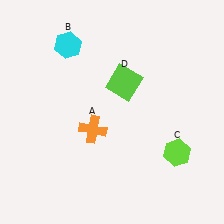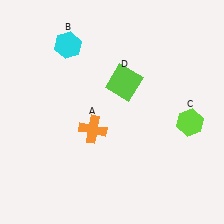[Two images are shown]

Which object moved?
The lime hexagon (C) moved up.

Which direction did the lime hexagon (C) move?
The lime hexagon (C) moved up.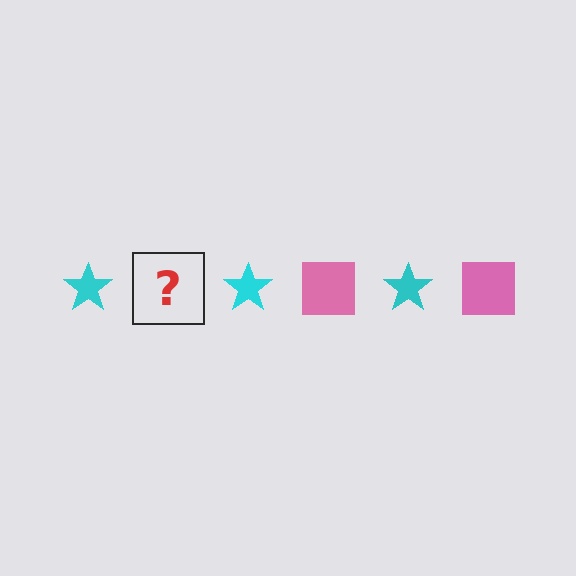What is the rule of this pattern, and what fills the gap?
The rule is that the pattern alternates between cyan star and pink square. The gap should be filled with a pink square.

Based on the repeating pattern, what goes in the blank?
The blank should be a pink square.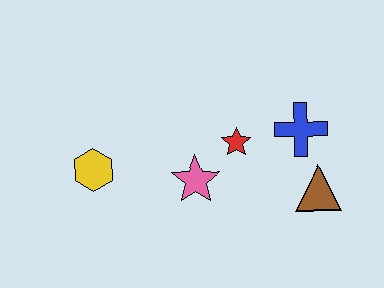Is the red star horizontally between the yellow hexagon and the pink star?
No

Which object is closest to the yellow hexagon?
The pink star is closest to the yellow hexagon.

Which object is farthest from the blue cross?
The yellow hexagon is farthest from the blue cross.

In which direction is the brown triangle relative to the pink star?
The brown triangle is to the right of the pink star.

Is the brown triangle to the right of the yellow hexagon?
Yes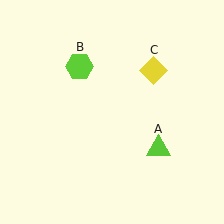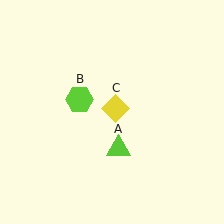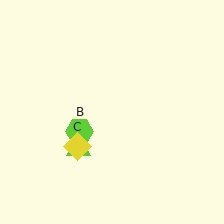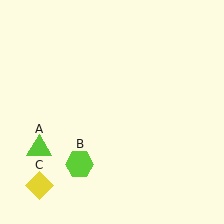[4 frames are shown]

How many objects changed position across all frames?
3 objects changed position: lime triangle (object A), lime hexagon (object B), yellow diamond (object C).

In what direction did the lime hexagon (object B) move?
The lime hexagon (object B) moved down.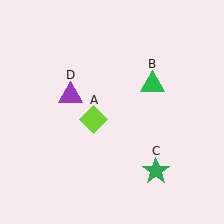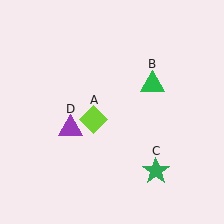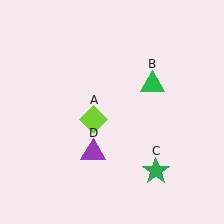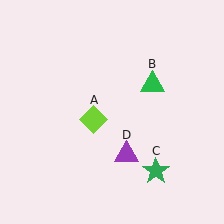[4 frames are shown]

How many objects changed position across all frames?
1 object changed position: purple triangle (object D).